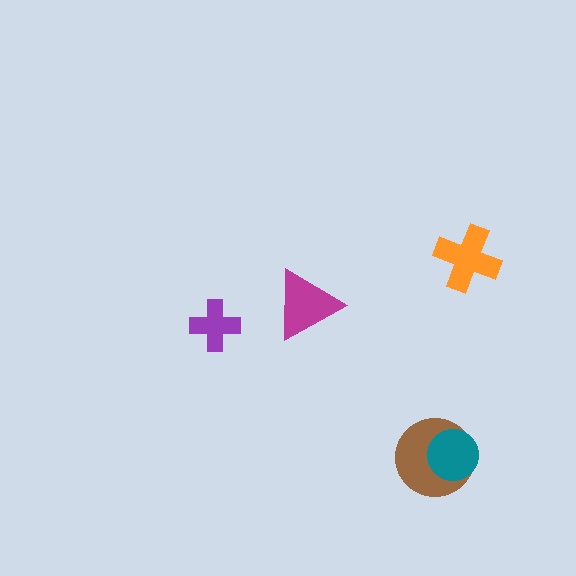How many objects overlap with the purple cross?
0 objects overlap with the purple cross.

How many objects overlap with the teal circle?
1 object overlaps with the teal circle.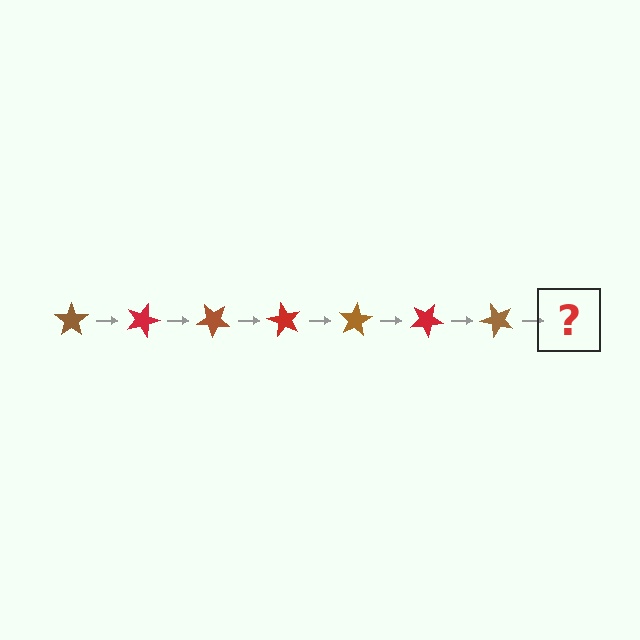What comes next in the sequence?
The next element should be a red star, rotated 140 degrees from the start.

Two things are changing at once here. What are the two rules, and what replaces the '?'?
The two rules are that it rotates 20 degrees each step and the color cycles through brown and red. The '?' should be a red star, rotated 140 degrees from the start.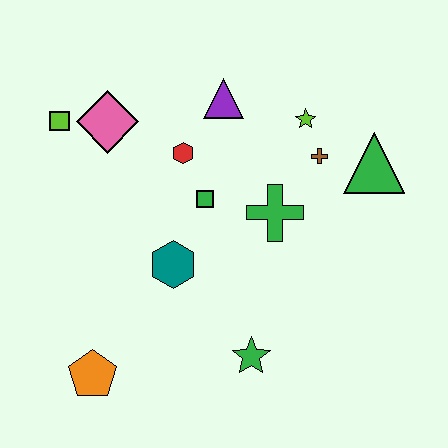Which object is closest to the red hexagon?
The green square is closest to the red hexagon.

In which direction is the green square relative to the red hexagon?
The green square is below the red hexagon.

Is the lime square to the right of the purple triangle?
No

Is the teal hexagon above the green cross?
No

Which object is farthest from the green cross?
The orange pentagon is farthest from the green cross.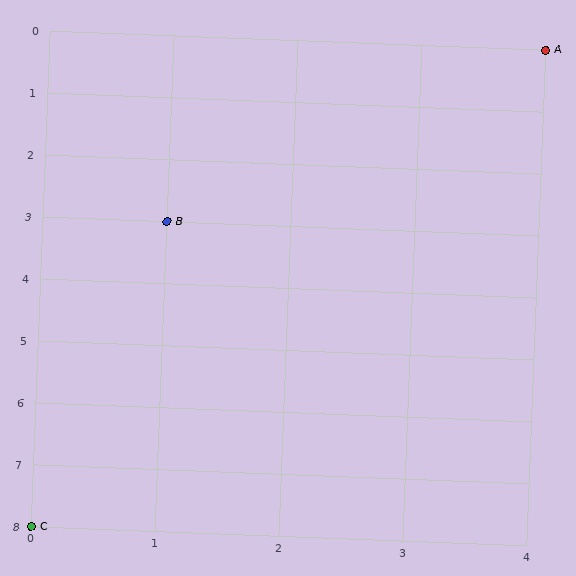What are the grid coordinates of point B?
Point B is at grid coordinates (1, 3).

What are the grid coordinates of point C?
Point C is at grid coordinates (0, 8).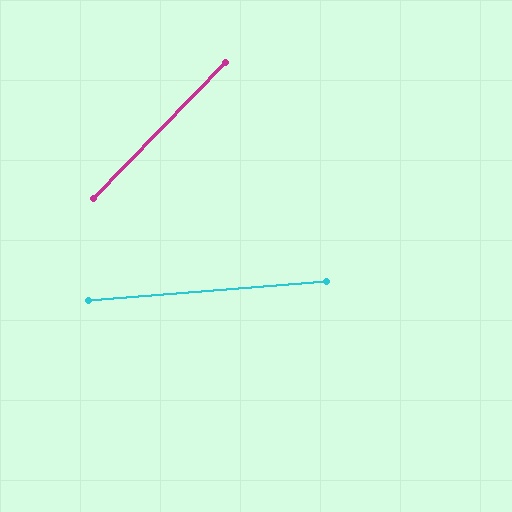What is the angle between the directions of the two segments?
Approximately 41 degrees.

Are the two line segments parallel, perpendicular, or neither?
Neither parallel nor perpendicular — they differ by about 41°.